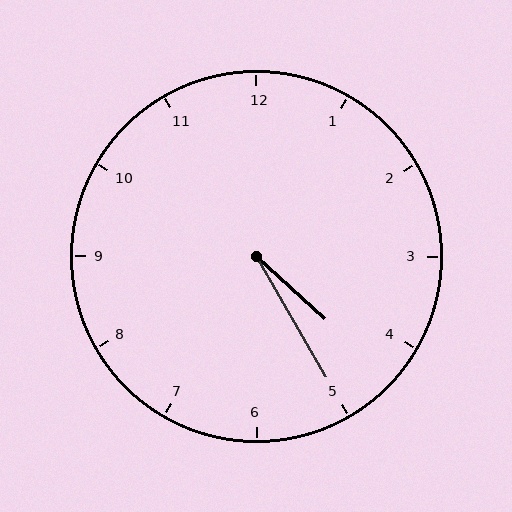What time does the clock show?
4:25.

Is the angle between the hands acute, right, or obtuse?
It is acute.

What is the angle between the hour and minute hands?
Approximately 18 degrees.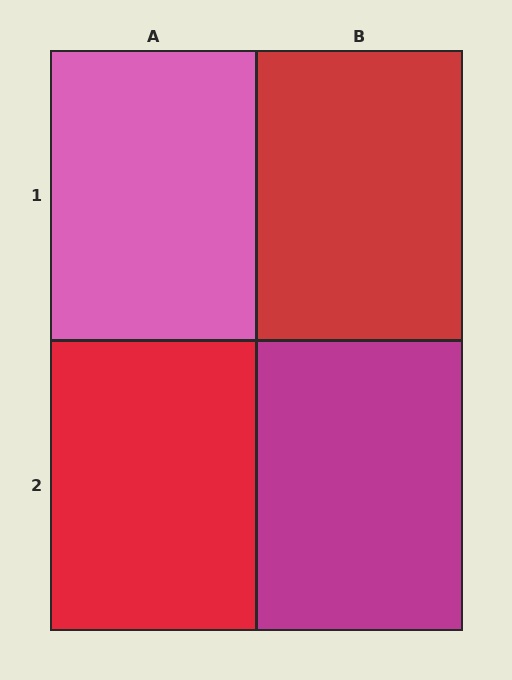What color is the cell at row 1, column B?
Red.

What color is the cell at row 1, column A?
Pink.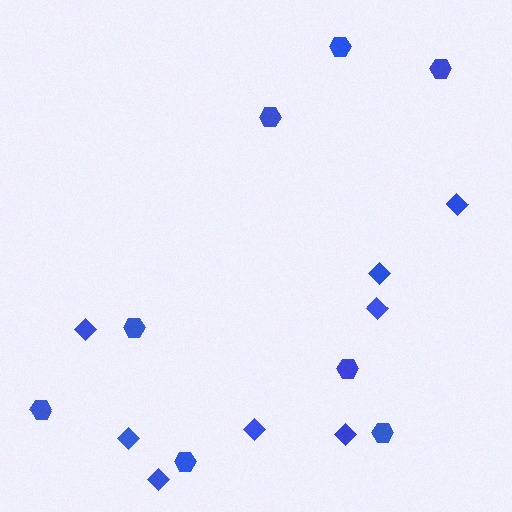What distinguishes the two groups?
There are 2 groups: one group of hexagons (8) and one group of diamonds (8).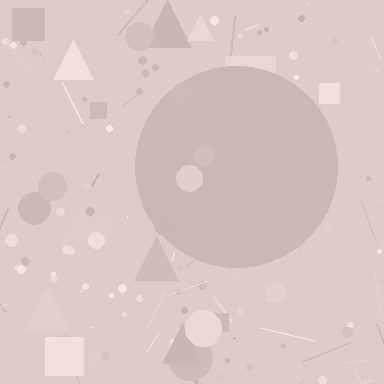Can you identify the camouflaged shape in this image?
The camouflaged shape is a circle.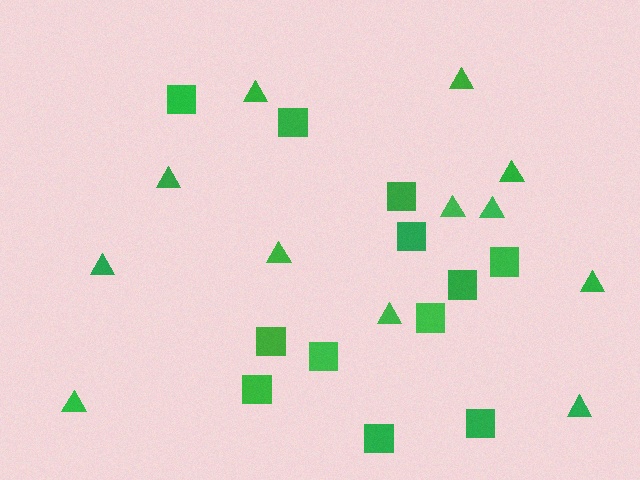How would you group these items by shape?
There are 2 groups: one group of triangles (12) and one group of squares (12).